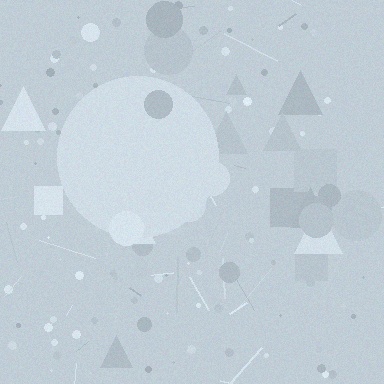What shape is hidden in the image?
A circle is hidden in the image.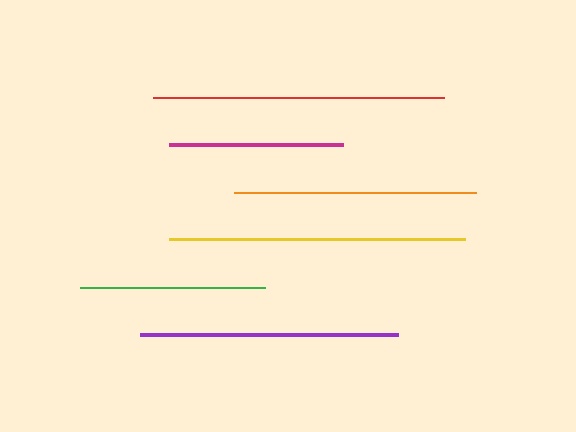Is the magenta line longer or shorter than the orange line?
The orange line is longer than the magenta line.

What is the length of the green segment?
The green segment is approximately 185 pixels long.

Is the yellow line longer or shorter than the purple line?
The yellow line is longer than the purple line.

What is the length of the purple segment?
The purple segment is approximately 259 pixels long.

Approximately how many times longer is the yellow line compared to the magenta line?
The yellow line is approximately 1.7 times the length of the magenta line.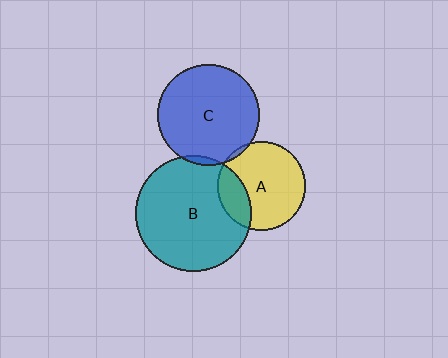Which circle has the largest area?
Circle B (teal).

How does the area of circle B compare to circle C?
Approximately 1.3 times.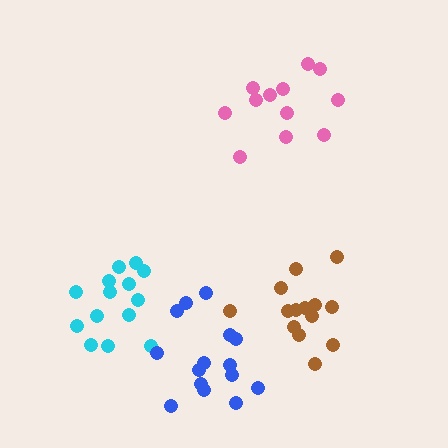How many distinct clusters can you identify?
There are 4 distinct clusters.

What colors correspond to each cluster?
The clusters are colored: brown, pink, cyan, blue.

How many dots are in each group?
Group 1: 14 dots, Group 2: 12 dots, Group 3: 14 dots, Group 4: 15 dots (55 total).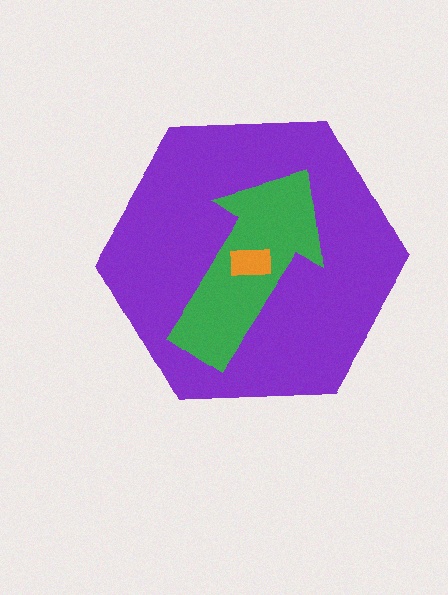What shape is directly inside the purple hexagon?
The green arrow.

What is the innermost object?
The orange rectangle.